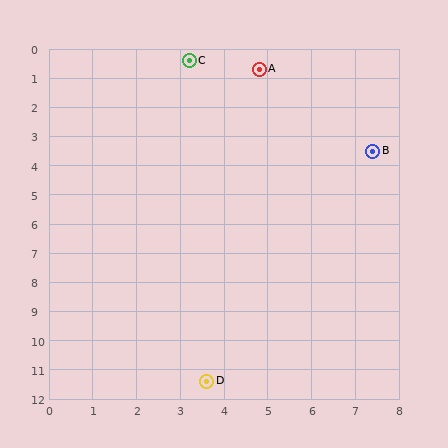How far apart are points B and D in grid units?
Points B and D are about 8.8 grid units apart.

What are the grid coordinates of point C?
Point C is at approximately (3.2, 0.4).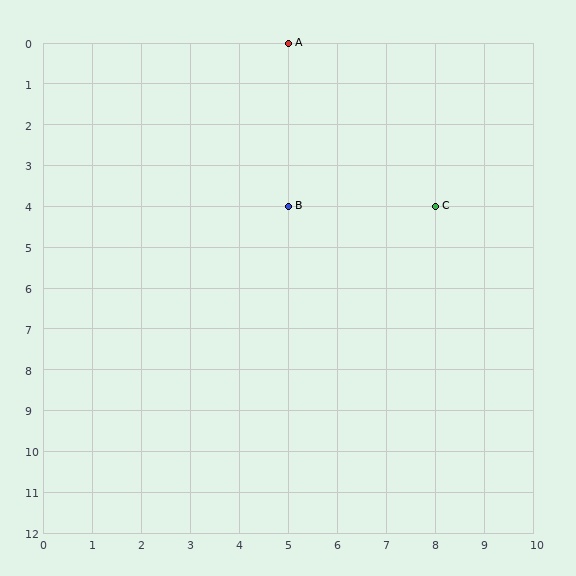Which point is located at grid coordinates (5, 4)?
Point B is at (5, 4).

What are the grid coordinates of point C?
Point C is at grid coordinates (8, 4).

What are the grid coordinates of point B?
Point B is at grid coordinates (5, 4).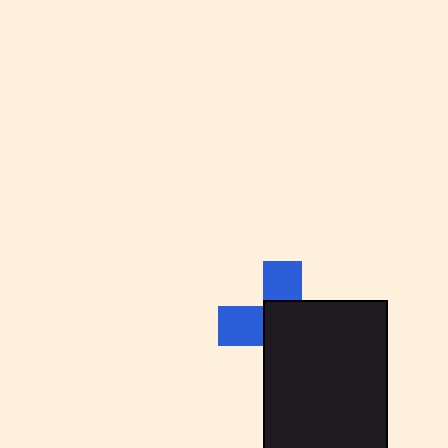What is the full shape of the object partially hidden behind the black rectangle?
The partially hidden object is a blue cross.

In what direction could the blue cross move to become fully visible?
The blue cross could move toward the upper-left. That would shift it out from behind the black rectangle entirely.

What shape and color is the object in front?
The object in front is a black rectangle.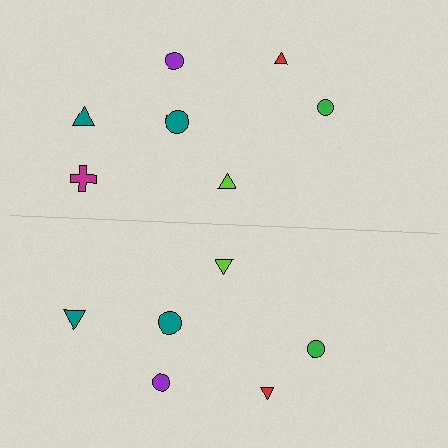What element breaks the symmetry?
A magenta cross is missing from the bottom side.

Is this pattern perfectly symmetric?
No, the pattern is not perfectly symmetric. A magenta cross is missing from the bottom side.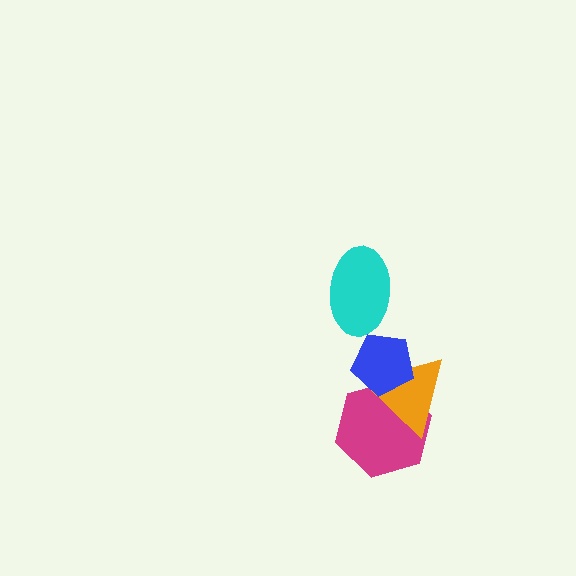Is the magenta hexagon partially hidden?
Yes, it is partially covered by another shape.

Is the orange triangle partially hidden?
Yes, it is partially covered by another shape.